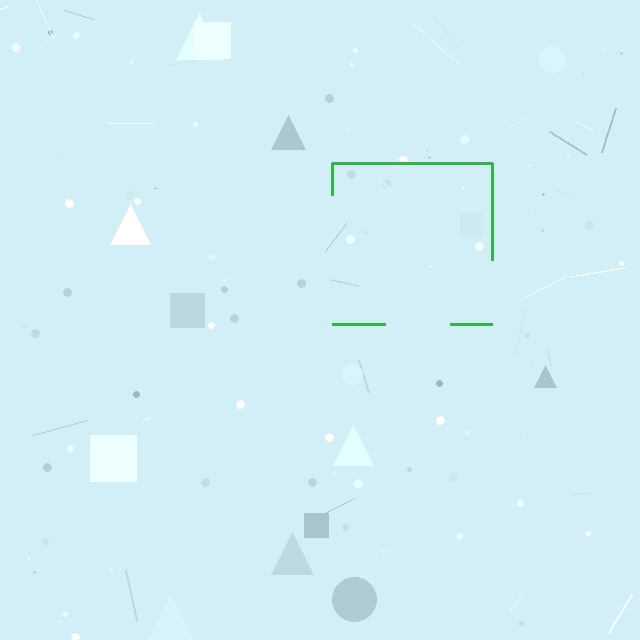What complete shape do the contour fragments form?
The contour fragments form a square.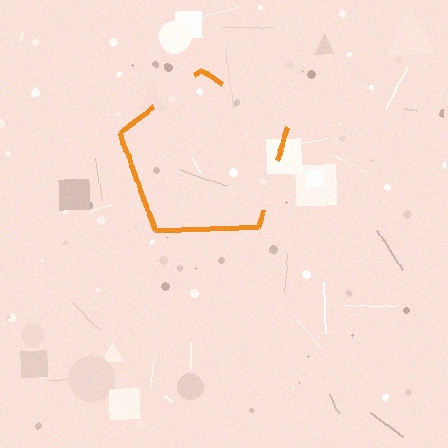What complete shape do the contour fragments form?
The contour fragments form a pentagon.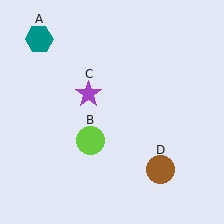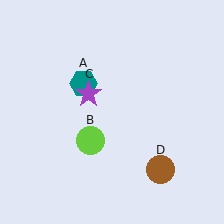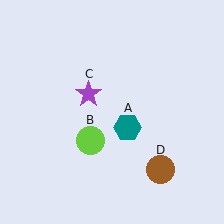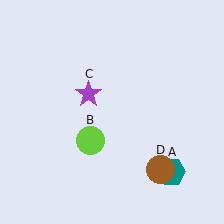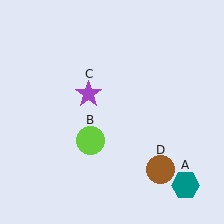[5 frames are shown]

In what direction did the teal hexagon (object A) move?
The teal hexagon (object A) moved down and to the right.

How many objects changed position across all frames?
1 object changed position: teal hexagon (object A).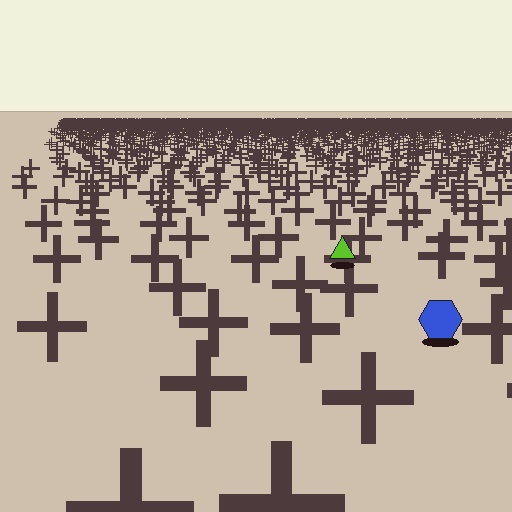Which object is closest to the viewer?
The blue hexagon is closest. The texture marks near it are larger and more spread out.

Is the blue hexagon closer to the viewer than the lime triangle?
Yes. The blue hexagon is closer — you can tell from the texture gradient: the ground texture is coarser near it.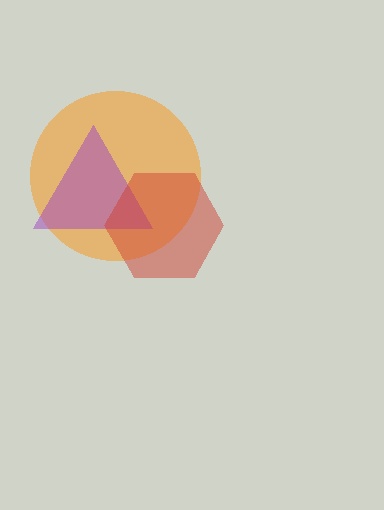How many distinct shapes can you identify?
There are 3 distinct shapes: an orange circle, a purple triangle, a red hexagon.